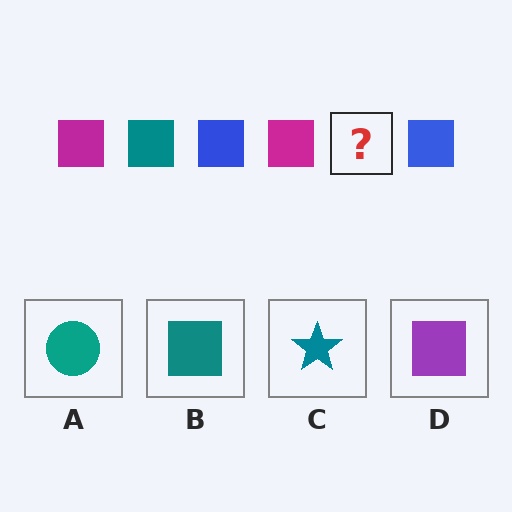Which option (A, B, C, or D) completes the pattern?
B.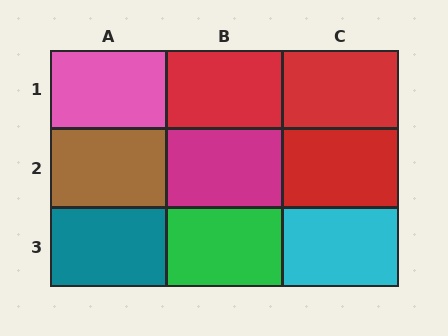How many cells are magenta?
1 cell is magenta.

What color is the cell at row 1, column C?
Red.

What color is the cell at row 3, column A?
Teal.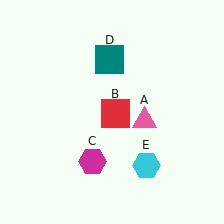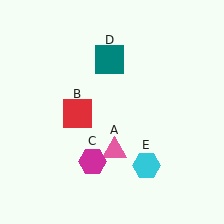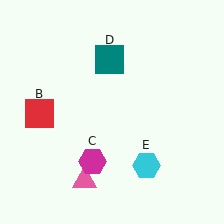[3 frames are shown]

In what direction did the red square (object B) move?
The red square (object B) moved left.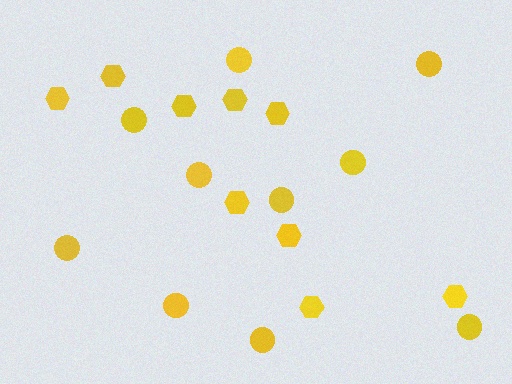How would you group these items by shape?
There are 2 groups: one group of hexagons (9) and one group of circles (10).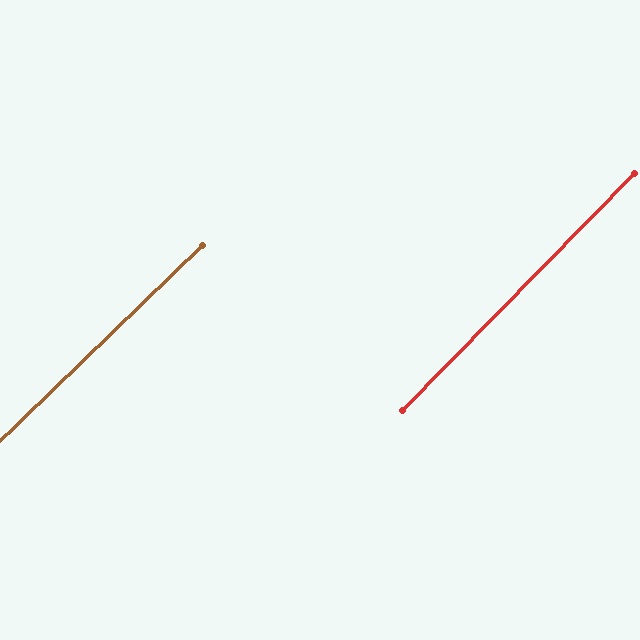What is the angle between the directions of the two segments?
Approximately 2 degrees.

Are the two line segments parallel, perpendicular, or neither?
Parallel — their directions differ by only 1.6°.